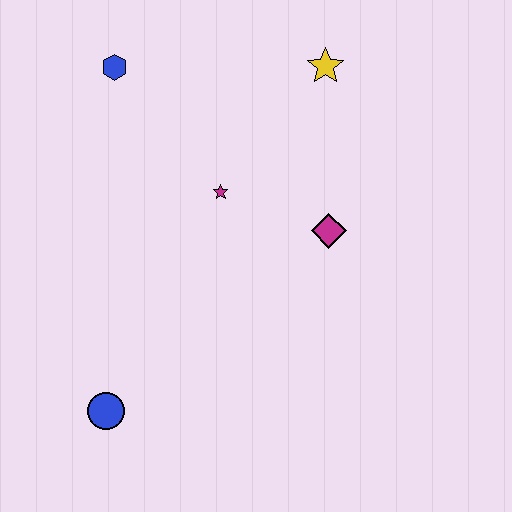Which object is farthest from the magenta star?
The blue circle is farthest from the magenta star.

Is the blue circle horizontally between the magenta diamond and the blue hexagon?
No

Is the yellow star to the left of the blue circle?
No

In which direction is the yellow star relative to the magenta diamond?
The yellow star is above the magenta diamond.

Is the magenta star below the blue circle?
No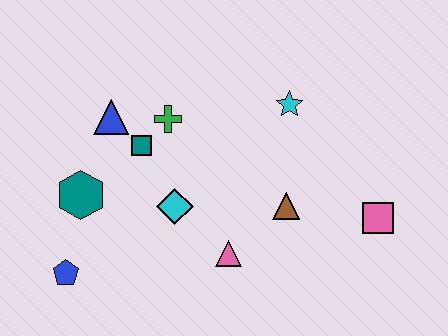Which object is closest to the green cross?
The teal square is closest to the green cross.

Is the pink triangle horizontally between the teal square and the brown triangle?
Yes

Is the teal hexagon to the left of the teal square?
Yes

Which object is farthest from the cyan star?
The blue pentagon is farthest from the cyan star.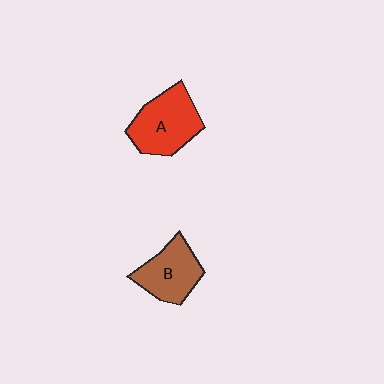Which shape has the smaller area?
Shape B (brown).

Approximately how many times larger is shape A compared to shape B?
Approximately 1.2 times.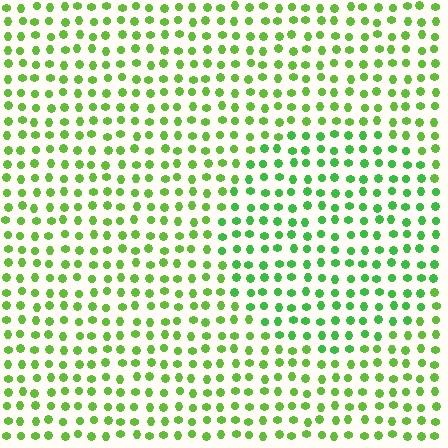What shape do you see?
I see a circle.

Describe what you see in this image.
The image is filled with small lime elements in a uniform arrangement. A circle-shaped region is visible where the elements are tinted to a slightly different hue, forming a subtle color boundary.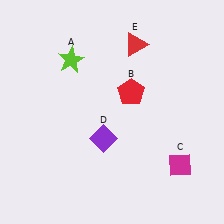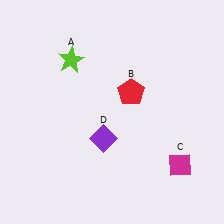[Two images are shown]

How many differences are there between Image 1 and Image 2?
There is 1 difference between the two images.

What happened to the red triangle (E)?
The red triangle (E) was removed in Image 2. It was in the top-right area of Image 1.